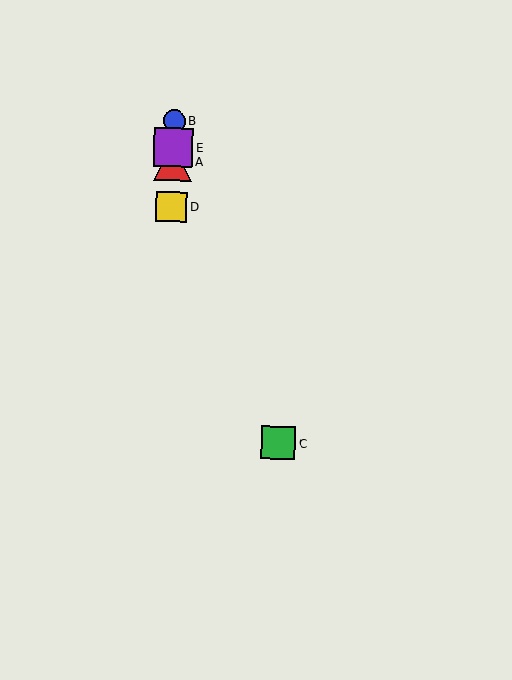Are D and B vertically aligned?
Yes, both are at x≈172.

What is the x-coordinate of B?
Object B is at x≈174.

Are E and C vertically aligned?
No, E is at x≈173 and C is at x≈278.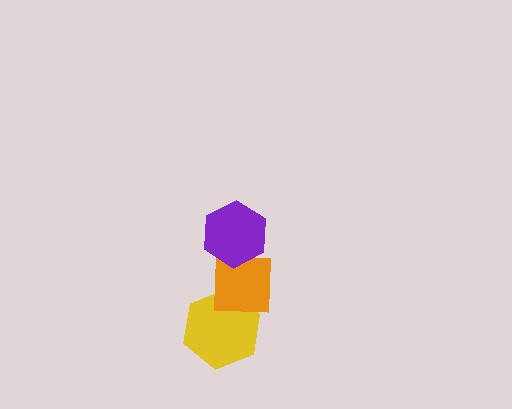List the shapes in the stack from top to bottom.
From top to bottom: the purple hexagon, the orange square, the yellow hexagon.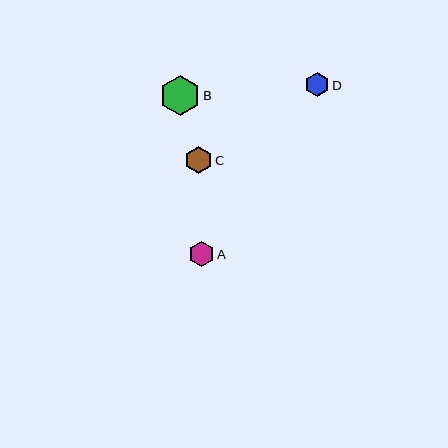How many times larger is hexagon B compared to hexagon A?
Hexagon B is approximately 1.6 times the size of hexagon A.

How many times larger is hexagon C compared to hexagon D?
Hexagon C is approximately 1.1 times the size of hexagon D.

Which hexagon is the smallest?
Hexagon D is the smallest with a size of approximately 24 pixels.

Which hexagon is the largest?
Hexagon B is the largest with a size of approximately 40 pixels.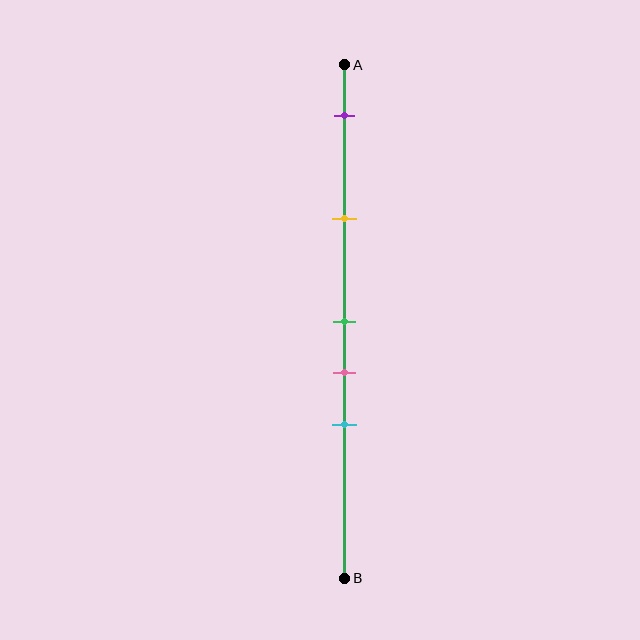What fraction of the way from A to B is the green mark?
The green mark is approximately 50% (0.5) of the way from A to B.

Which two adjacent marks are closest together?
The green and pink marks are the closest adjacent pair.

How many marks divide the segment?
There are 5 marks dividing the segment.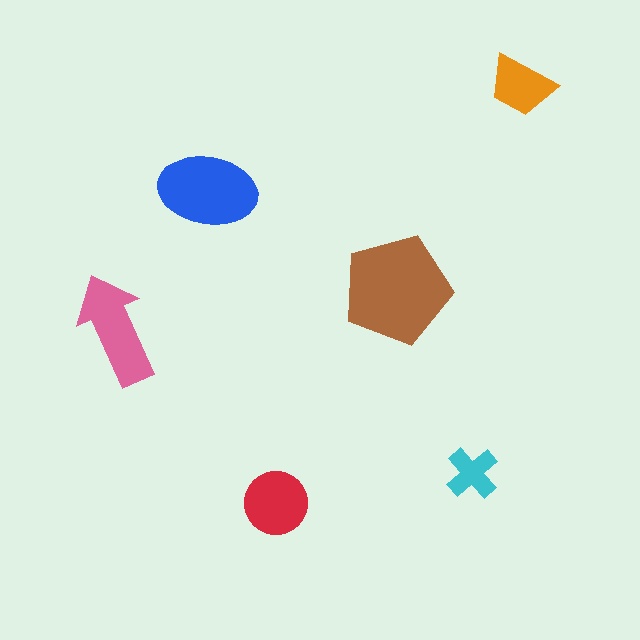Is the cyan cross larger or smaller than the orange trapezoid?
Smaller.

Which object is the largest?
The brown pentagon.